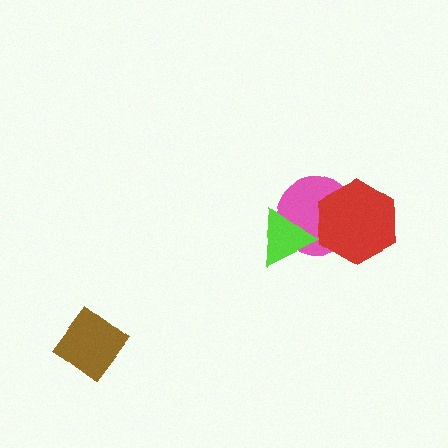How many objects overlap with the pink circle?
2 objects overlap with the pink circle.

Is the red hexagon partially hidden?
No, no other shape covers it.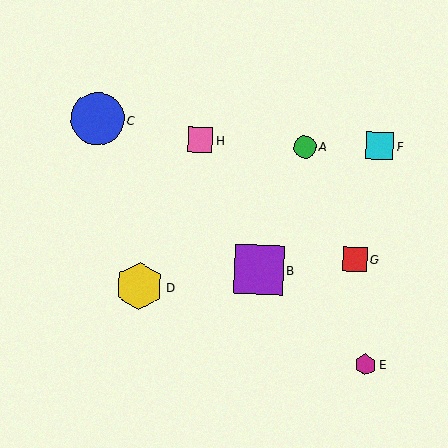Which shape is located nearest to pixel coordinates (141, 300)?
The yellow hexagon (labeled D) at (139, 286) is nearest to that location.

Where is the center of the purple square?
The center of the purple square is at (259, 270).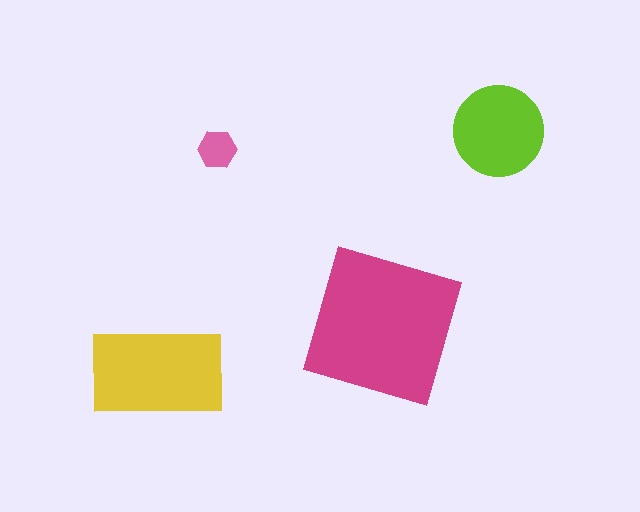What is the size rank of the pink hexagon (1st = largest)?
4th.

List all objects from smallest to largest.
The pink hexagon, the lime circle, the yellow rectangle, the magenta square.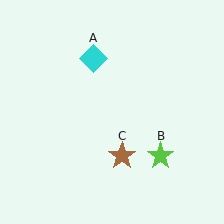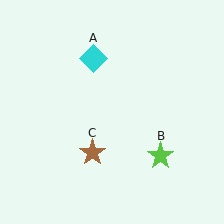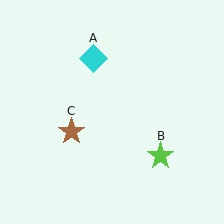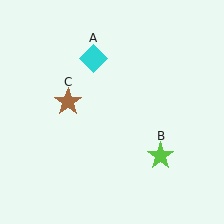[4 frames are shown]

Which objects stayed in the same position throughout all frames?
Cyan diamond (object A) and lime star (object B) remained stationary.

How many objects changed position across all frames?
1 object changed position: brown star (object C).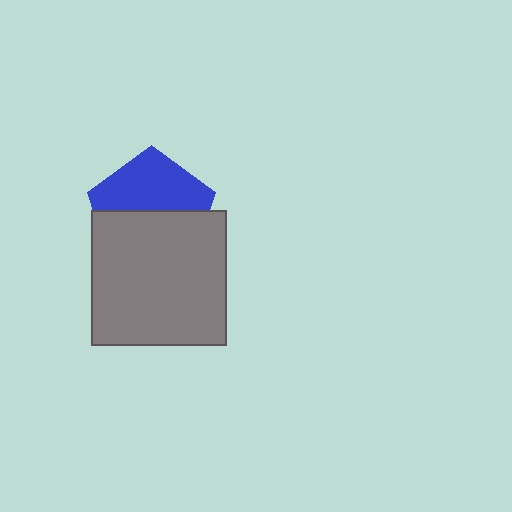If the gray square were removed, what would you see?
You would see the complete blue pentagon.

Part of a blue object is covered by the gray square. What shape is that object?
It is a pentagon.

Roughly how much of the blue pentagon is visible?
About half of it is visible (roughly 47%).